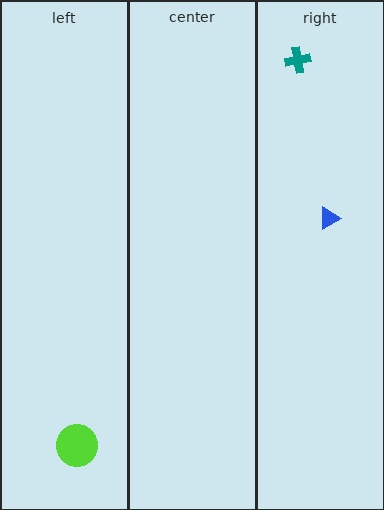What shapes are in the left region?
The lime circle.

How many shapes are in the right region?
2.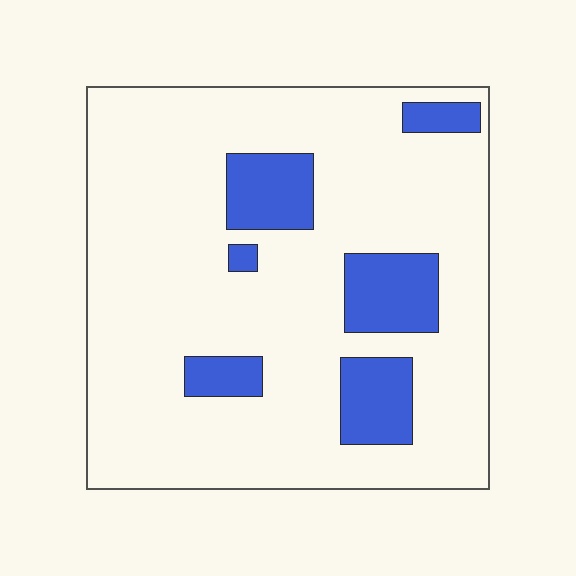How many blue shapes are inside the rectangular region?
6.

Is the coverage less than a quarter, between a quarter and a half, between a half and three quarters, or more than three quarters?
Less than a quarter.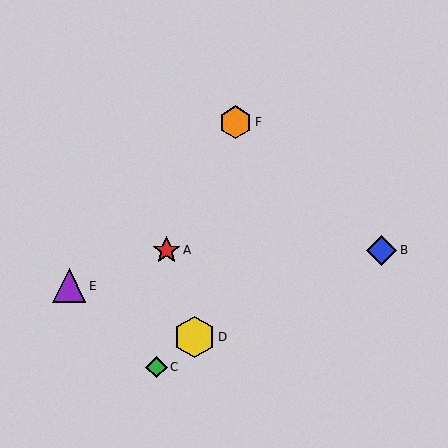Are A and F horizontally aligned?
No, A is at y≈250 and F is at y≈122.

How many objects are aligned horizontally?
2 objects (A, B) are aligned horizontally.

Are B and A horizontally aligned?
Yes, both are at y≈250.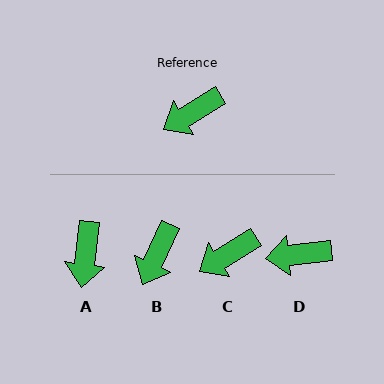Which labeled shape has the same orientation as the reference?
C.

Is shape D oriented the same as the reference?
No, it is off by about 25 degrees.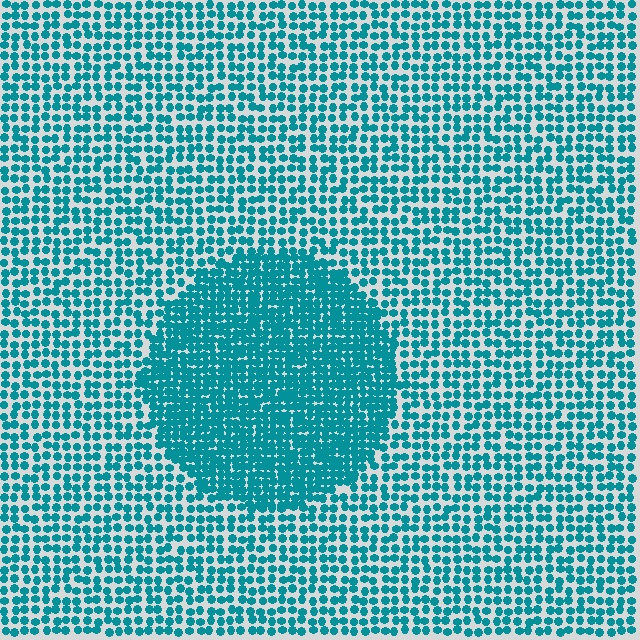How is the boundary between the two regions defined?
The boundary is defined by a change in element density (approximately 1.9x ratio). All elements are the same color, size, and shape.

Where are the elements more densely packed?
The elements are more densely packed inside the circle boundary.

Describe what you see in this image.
The image contains small teal elements arranged at two different densities. A circle-shaped region is visible where the elements are more densely packed than the surrounding area.